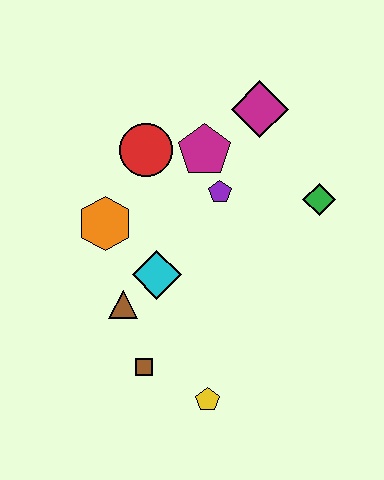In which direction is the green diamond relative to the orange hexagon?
The green diamond is to the right of the orange hexagon.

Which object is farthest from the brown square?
The magenta diamond is farthest from the brown square.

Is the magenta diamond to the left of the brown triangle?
No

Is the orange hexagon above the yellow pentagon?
Yes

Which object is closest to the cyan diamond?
The brown triangle is closest to the cyan diamond.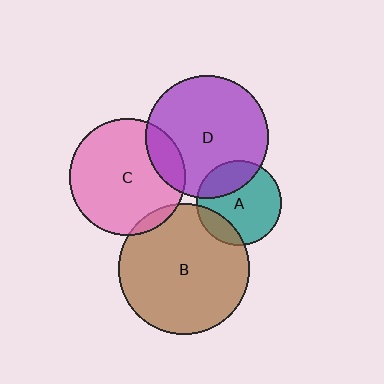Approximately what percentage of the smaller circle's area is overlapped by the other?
Approximately 15%.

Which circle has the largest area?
Circle B (brown).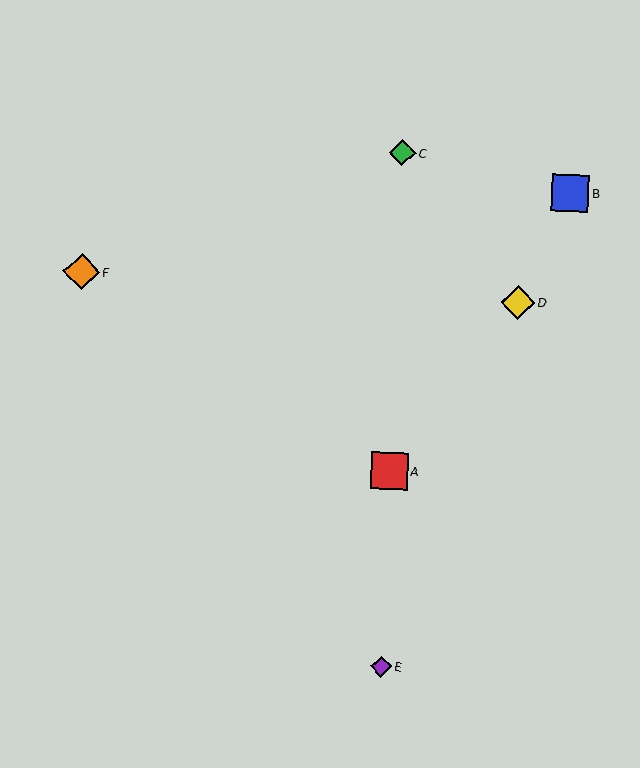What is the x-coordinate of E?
Object E is at x≈381.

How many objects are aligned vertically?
3 objects (A, C, E) are aligned vertically.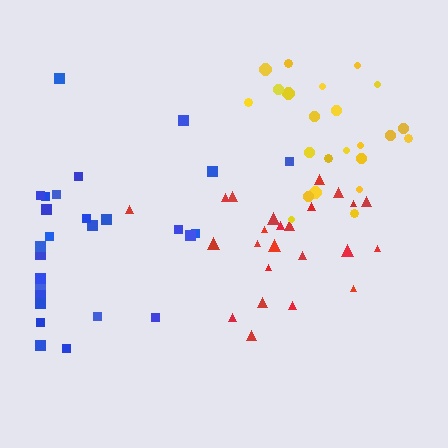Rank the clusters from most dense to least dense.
yellow, red, blue.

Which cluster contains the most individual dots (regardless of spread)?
Blue (27).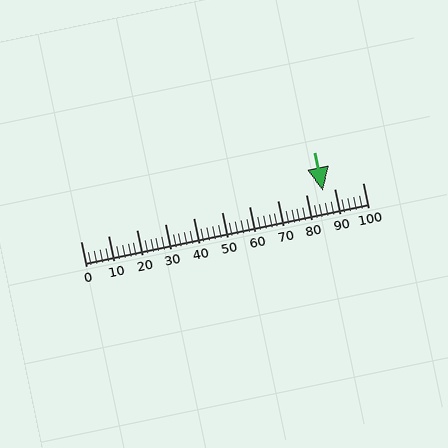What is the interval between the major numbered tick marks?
The major tick marks are spaced 10 units apart.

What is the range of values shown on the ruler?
The ruler shows values from 0 to 100.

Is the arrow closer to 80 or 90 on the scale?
The arrow is closer to 90.